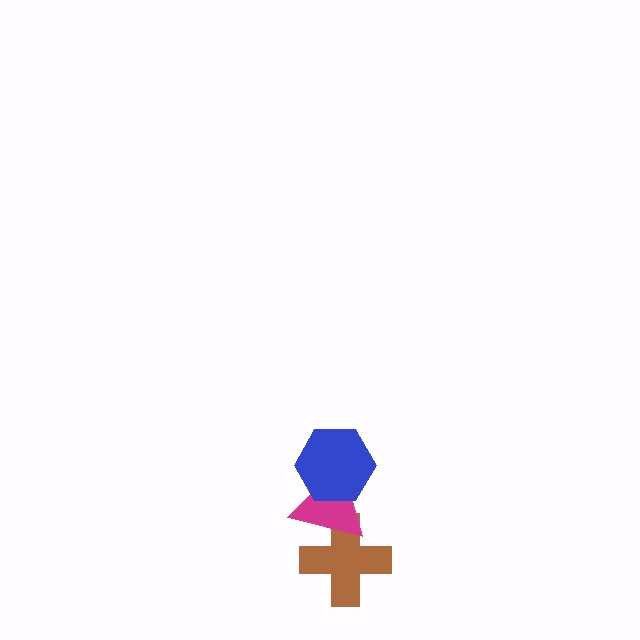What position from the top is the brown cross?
The brown cross is 3rd from the top.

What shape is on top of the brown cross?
The magenta triangle is on top of the brown cross.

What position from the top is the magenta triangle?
The magenta triangle is 2nd from the top.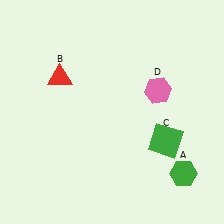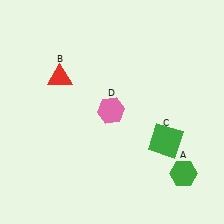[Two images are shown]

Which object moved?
The pink hexagon (D) moved left.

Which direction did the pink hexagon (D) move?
The pink hexagon (D) moved left.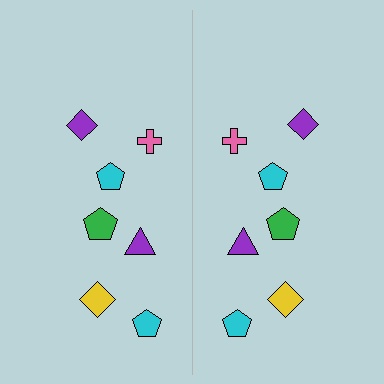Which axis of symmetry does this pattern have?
The pattern has a vertical axis of symmetry running through the center of the image.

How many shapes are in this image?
There are 14 shapes in this image.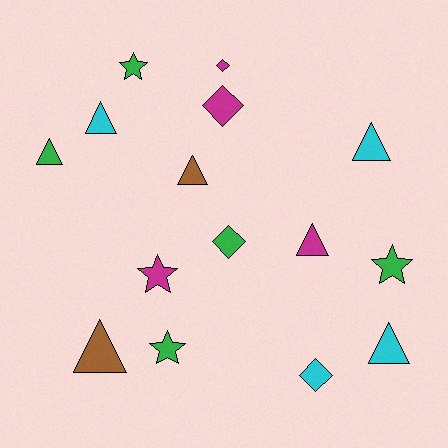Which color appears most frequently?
Green, with 5 objects.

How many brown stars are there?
There are no brown stars.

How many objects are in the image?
There are 15 objects.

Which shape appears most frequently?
Triangle, with 7 objects.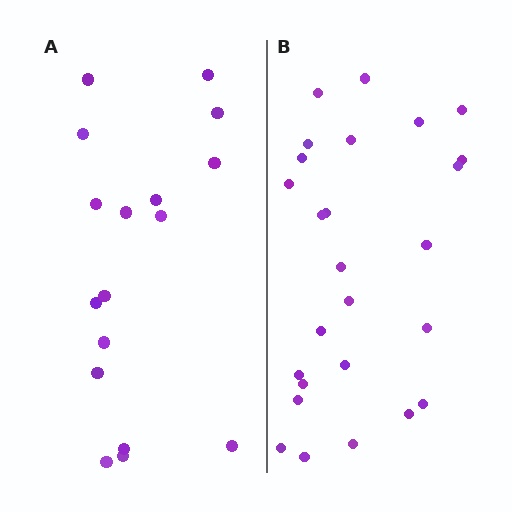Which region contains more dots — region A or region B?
Region B (the right region) has more dots.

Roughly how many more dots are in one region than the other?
Region B has roughly 8 or so more dots than region A.